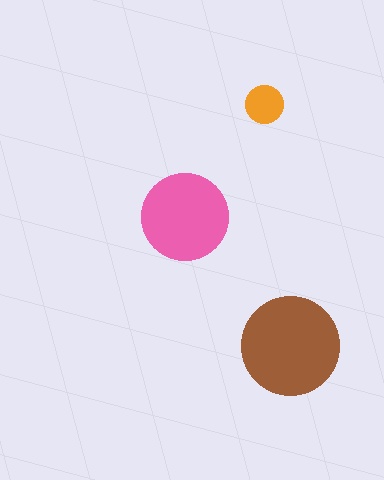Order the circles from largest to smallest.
the brown one, the pink one, the orange one.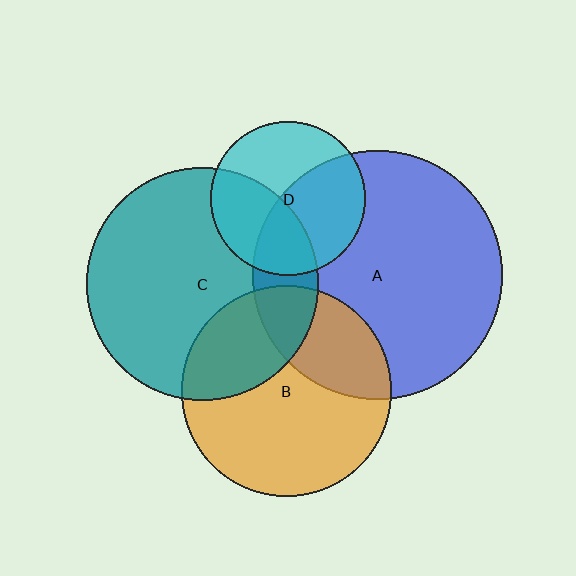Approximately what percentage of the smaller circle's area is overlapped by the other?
Approximately 50%.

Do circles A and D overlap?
Yes.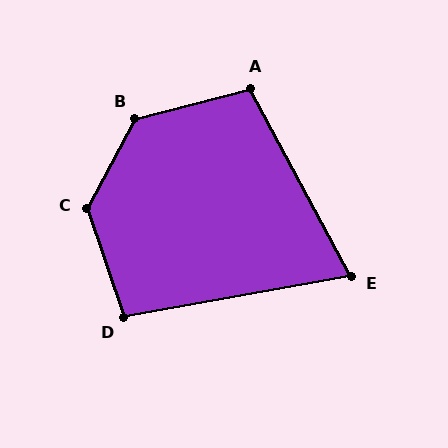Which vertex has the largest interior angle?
C, at approximately 134 degrees.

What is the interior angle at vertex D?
Approximately 98 degrees (obtuse).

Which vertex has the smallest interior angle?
E, at approximately 72 degrees.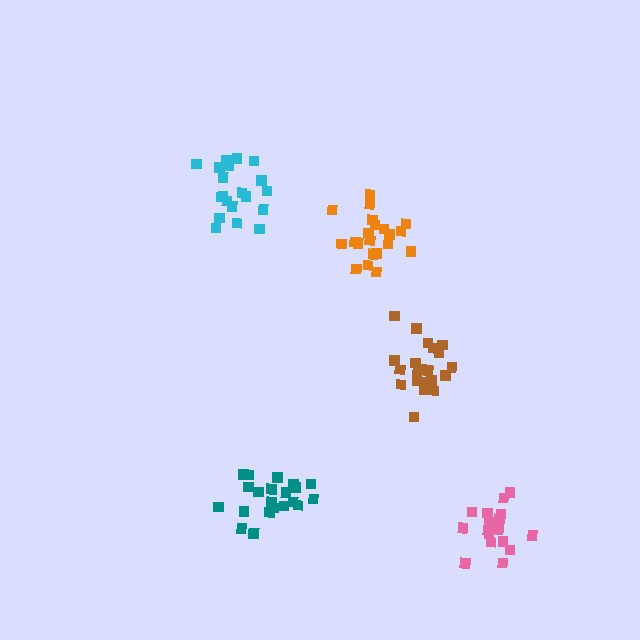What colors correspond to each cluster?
The clusters are colored: teal, brown, orange, cyan, pink.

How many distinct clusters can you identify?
There are 5 distinct clusters.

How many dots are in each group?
Group 1: 21 dots, Group 2: 21 dots, Group 3: 21 dots, Group 4: 21 dots, Group 5: 17 dots (101 total).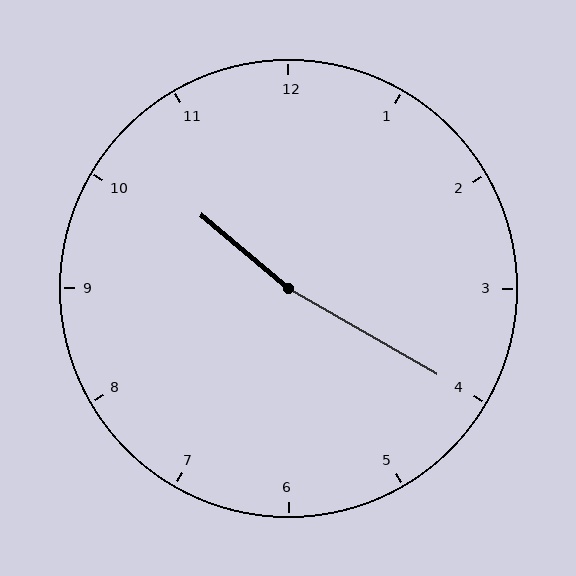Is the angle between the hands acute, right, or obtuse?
It is obtuse.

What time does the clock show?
10:20.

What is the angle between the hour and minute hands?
Approximately 170 degrees.